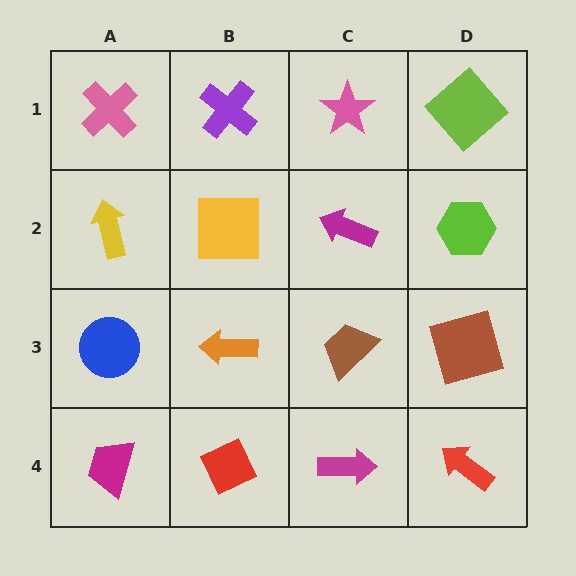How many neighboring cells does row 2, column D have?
3.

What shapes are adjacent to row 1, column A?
A yellow arrow (row 2, column A), a purple cross (row 1, column B).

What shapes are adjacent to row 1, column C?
A magenta arrow (row 2, column C), a purple cross (row 1, column B), a lime diamond (row 1, column D).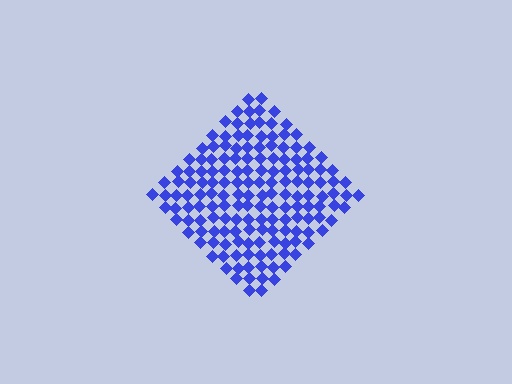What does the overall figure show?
The overall figure shows a diamond.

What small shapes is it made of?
It is made of small diamonds.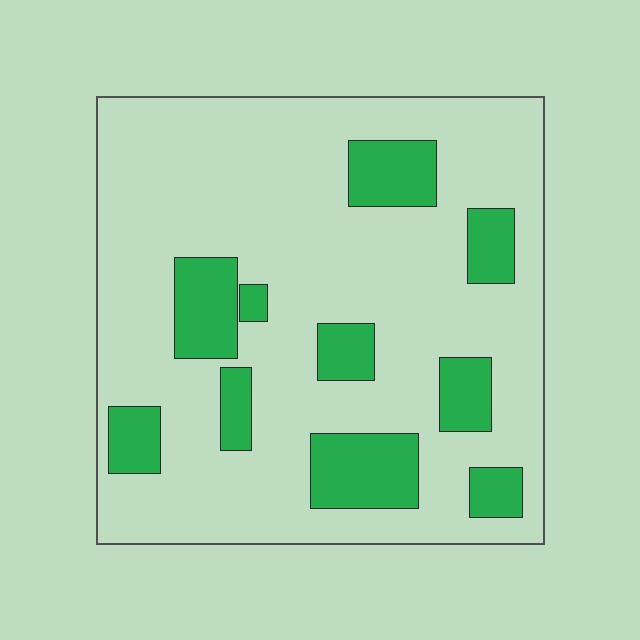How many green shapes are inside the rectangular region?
10.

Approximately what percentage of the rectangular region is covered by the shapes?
Approximately 20%.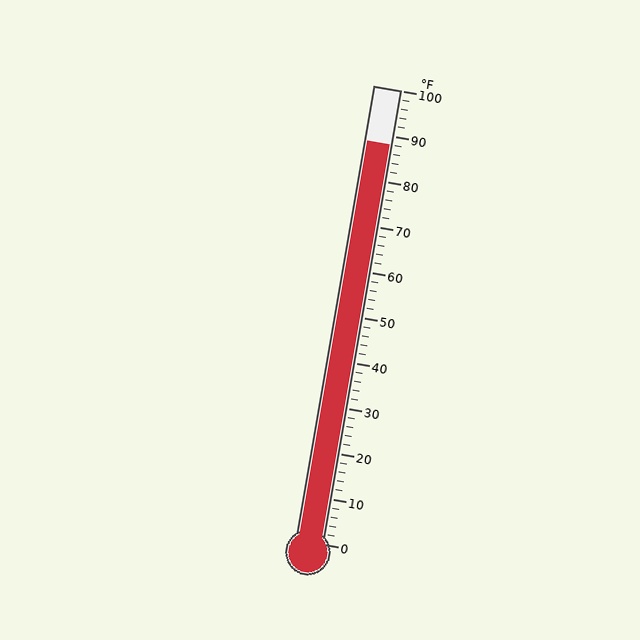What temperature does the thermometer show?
The thermometer shows approximately 88°F.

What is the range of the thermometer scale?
The thermometer scale ranges from 0°F to 100°F.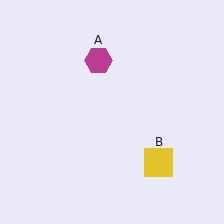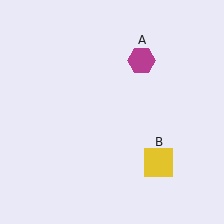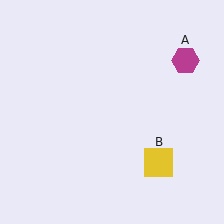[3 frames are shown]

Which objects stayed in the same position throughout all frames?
Yellow square (object B) remained stationary.